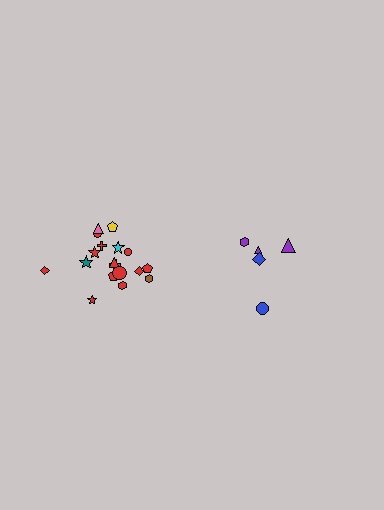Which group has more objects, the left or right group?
The left group.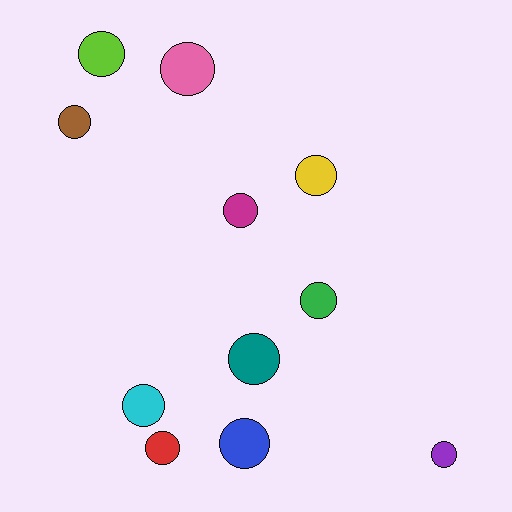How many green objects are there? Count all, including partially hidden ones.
There is 1 green object.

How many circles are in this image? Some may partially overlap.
There are 11 circles.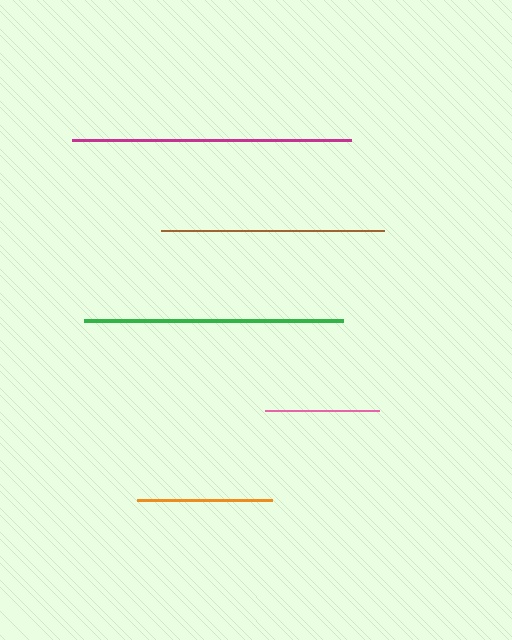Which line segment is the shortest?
The pink line is the shortest at approximately 114 pixels.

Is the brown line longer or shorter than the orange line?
The brown line is longer than the orange line.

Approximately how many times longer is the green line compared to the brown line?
The green line is approximately 1.2 times the length of the brown line.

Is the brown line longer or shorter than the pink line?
The brown line is longer than the pink line.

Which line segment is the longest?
The magenta line is the longest at approximately 278 pixels.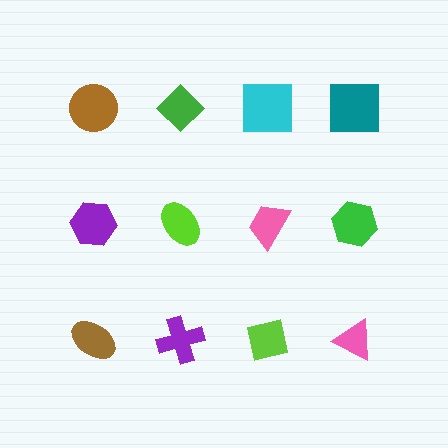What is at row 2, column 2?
A lime ellipse.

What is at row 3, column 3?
A lime square.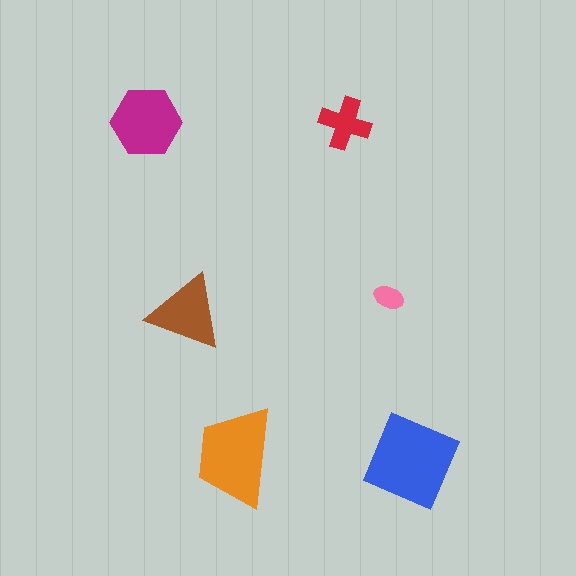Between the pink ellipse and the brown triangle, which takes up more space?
The brown triangle.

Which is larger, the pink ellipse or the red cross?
The red cross.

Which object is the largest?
The blue square.